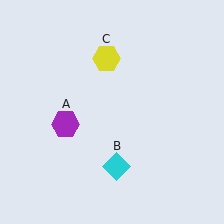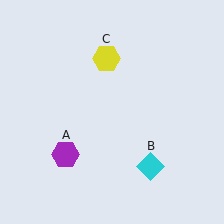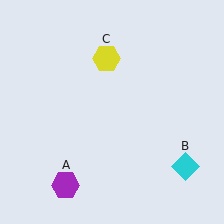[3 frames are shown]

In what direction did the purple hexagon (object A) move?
The purple hexagon (object A) moved down.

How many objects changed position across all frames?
2 objects changed position: purple hexagon (object A), cyan diamond (object B).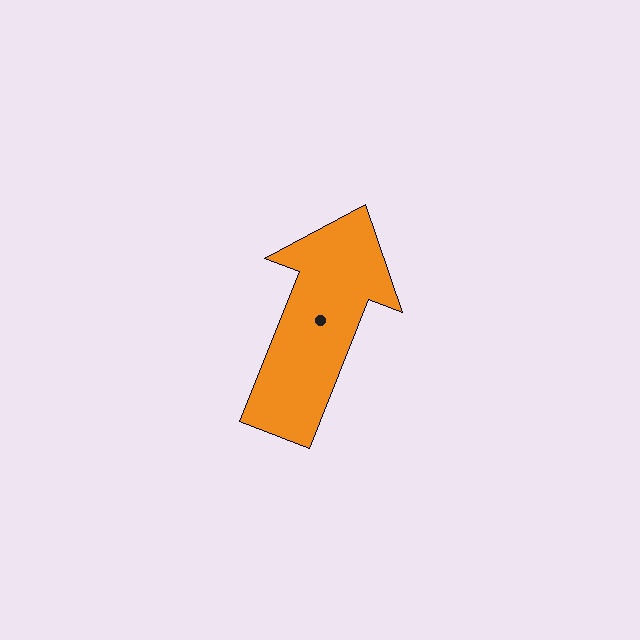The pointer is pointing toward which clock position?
Roughly 1 o'clock.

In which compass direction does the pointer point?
North.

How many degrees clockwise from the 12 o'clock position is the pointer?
Approximately 22 degrees.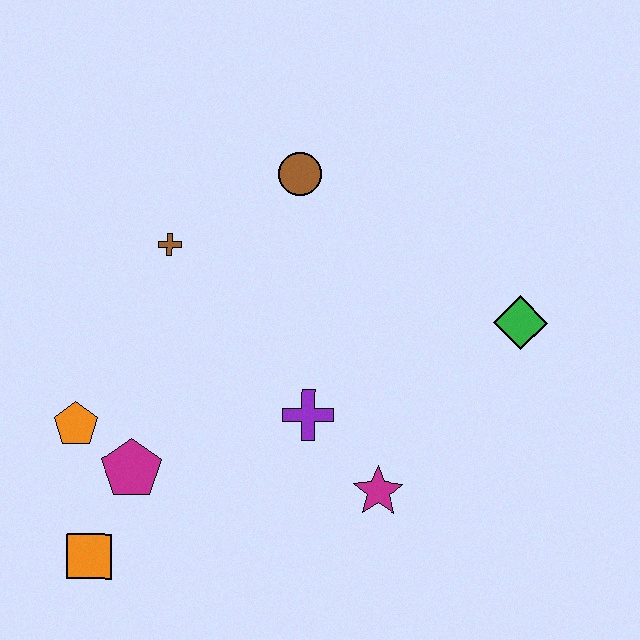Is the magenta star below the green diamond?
Yes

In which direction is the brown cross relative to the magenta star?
The brown cross is above the magenta star.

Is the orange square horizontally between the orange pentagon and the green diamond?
Yes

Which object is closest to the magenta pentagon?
The orange pentagon is closest to the magenta pentagon.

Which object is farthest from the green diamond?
The orange square is farthest from the green diamond.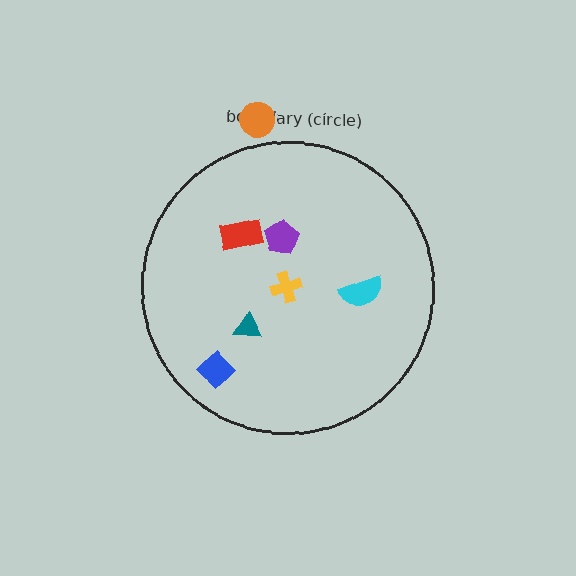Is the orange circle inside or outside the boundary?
Outside.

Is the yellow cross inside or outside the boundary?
Inside.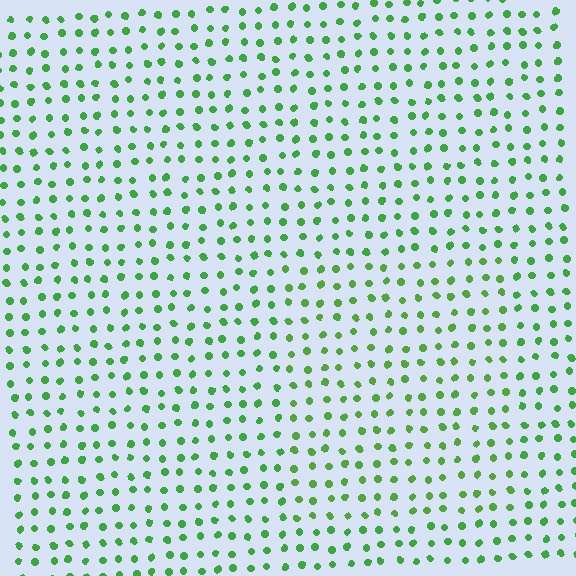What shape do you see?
I see a rectangle.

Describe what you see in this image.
The image is filled with small green elements in a uniform arrangement. A rectangle-shaped region is visible where the elements are tinted to a slightly different hue, forming a subtle color boundary.